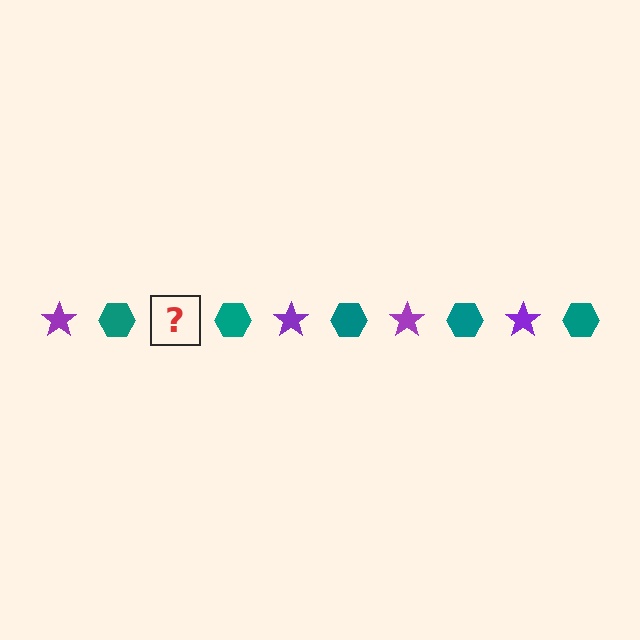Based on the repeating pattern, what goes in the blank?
The blank should be a purple star.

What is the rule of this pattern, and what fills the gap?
The rule is that the pattern alternates between purple star and teal hexagon. The gap should be filled with a purple star.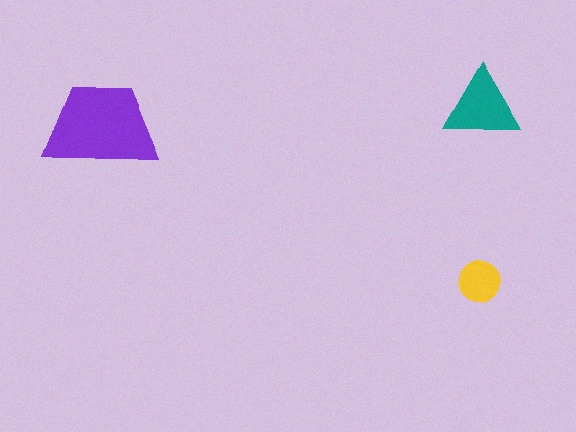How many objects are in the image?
There are 3 objects in the image.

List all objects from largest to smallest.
The purple trapezoid, the teal triangle, the yellow circle.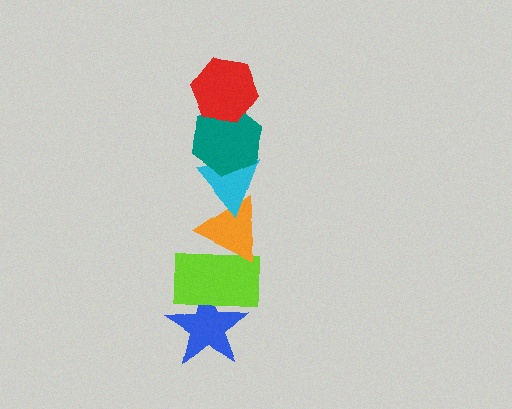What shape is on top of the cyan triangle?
The teal hexagon is on top of the cyan triangle.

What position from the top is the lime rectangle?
The lime rectangle is 5th from the top.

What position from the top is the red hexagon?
The red hexagon is 1st from the top.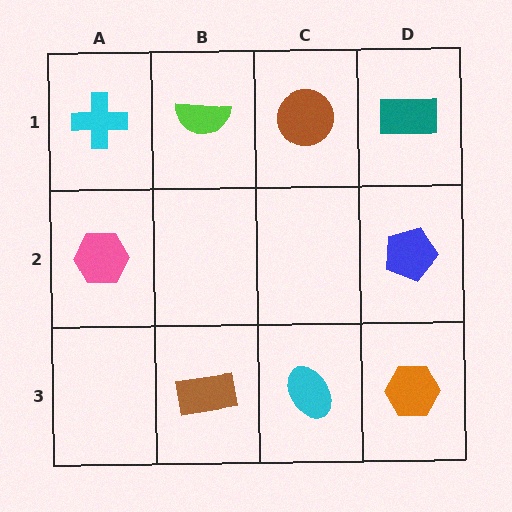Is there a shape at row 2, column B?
No, that cell is empty.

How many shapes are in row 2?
2 shapes.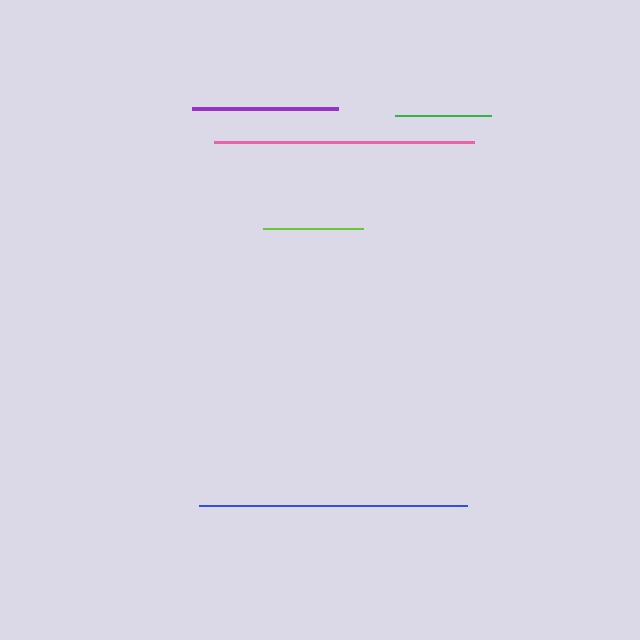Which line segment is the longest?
The blue line is the longest at approximately 268 pixels.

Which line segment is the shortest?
The green line is the shortest at approximately 96 pixels.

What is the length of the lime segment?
The lime segment is approximately 100 pixels long.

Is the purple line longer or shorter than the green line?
The purple line is longer than the green line.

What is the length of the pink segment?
The pink segment is approximately 260 pixels long.